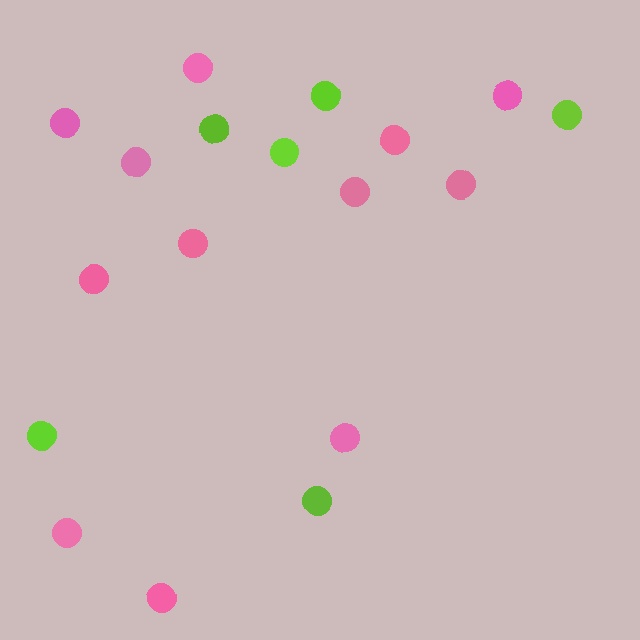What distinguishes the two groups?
There are 2 groups: one group of pink circles (12) and one group of lime circles (6).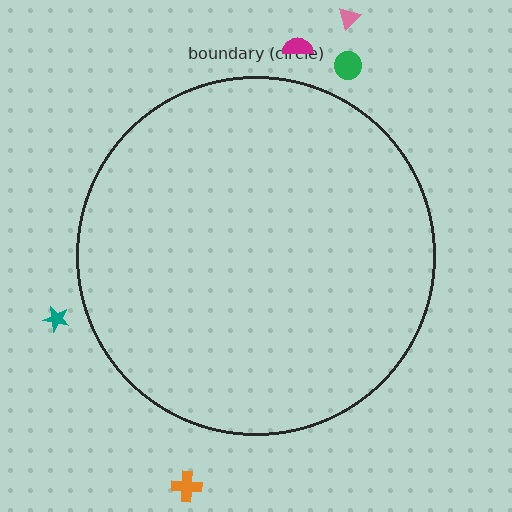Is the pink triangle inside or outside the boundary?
Outside.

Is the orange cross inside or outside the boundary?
Outside.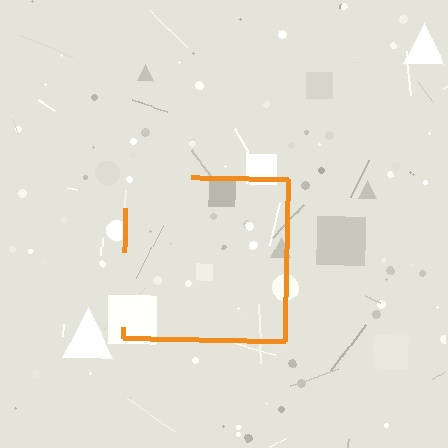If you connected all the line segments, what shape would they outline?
They would outline a square.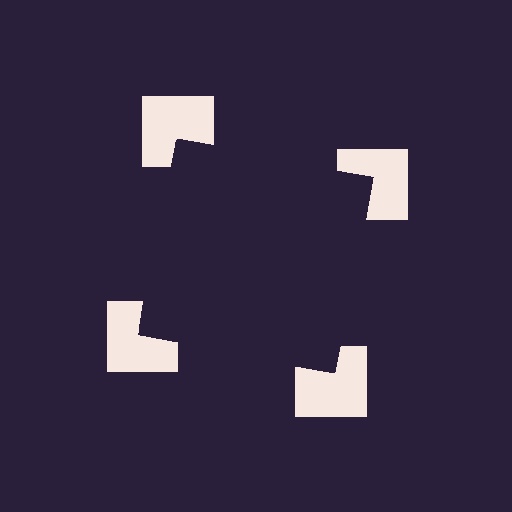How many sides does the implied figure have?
4 sides.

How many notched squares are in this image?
There are 4 — one at each vertex of the illusory square.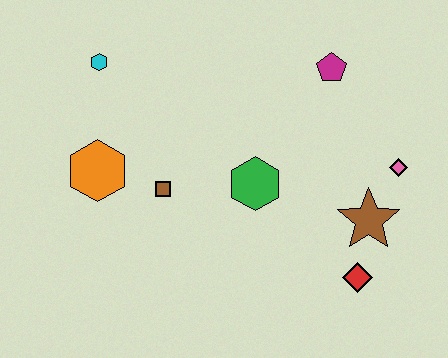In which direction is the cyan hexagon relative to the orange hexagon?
The cyan hexagon is above the orange hexagon.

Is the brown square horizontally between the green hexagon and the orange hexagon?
Yes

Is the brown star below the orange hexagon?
Yes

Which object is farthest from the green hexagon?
The cyan hexagon is farthest from the green hexagon.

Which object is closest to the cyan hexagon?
The orange hexagon is closest to the cyan hexagon.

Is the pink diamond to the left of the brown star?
No